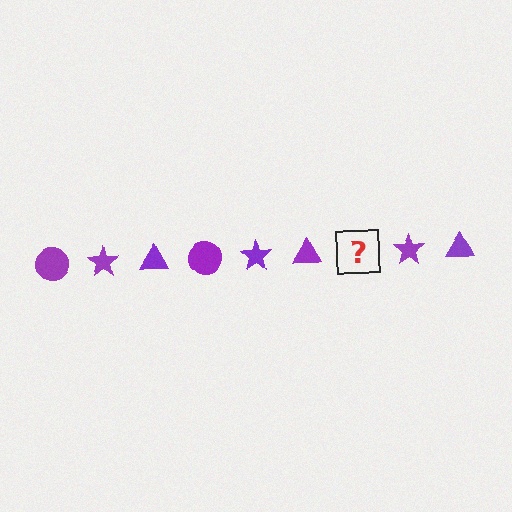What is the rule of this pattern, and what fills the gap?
The rule is that the pattern cycles through circle, star, triangle shapes in purple. The gap should be filled with a purple circle.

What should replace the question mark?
The question mark should be replaced with a purple circle.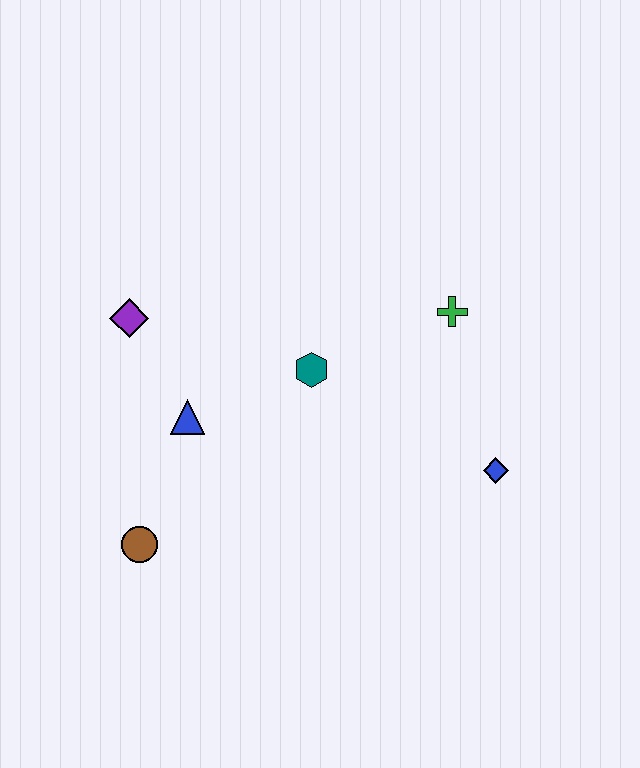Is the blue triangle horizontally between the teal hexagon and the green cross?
No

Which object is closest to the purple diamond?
The blue triangle is closest to the purple diamond.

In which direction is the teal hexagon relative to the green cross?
The teal hexagon is to the left of the green cross.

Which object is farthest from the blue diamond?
The purple diamond is farthest from the blue diamond.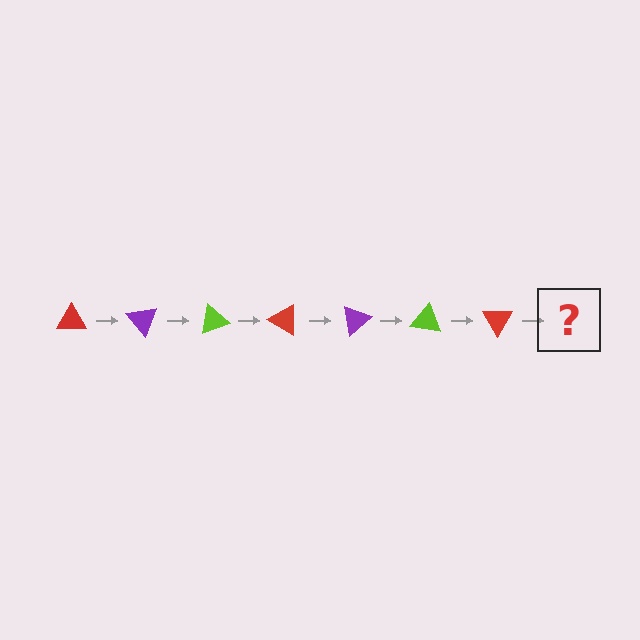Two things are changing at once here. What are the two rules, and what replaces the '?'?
The two rules are that it rotates 50 degrees each step and the color cycles through red, purple, and lime. The '?' should be a purple triangle, rotated 350 degrees from the start.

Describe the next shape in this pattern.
It should be a purple triangle, rotated 350 degrees from the start.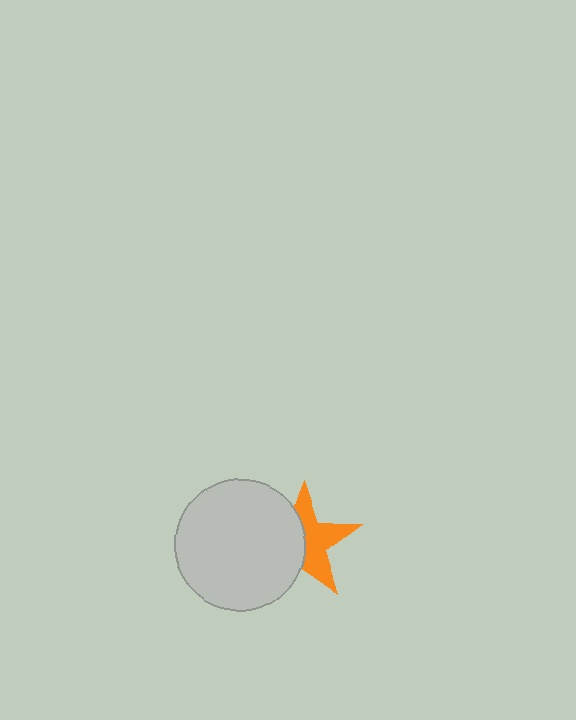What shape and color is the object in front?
The object in front is a light gray circle.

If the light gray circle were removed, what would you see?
You would see the complete orange star.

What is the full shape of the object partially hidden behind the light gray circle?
The partially hidden object is an orange star.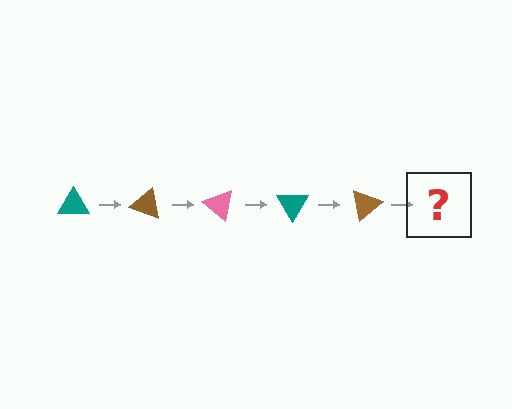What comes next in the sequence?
The next element should be a pink triangle, rotated 100 degrees from the start.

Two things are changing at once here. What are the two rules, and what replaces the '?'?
The two rules are that it rotates 20 degrees each step and the color cycles through teal, brown, and pink. The '?' should be a pink triangle, rotated 100 degrees from the start.